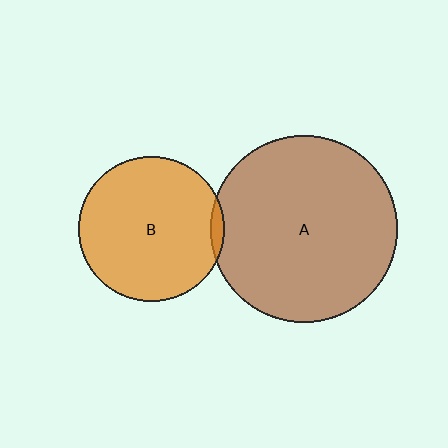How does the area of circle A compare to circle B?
Approximately 1.6 times.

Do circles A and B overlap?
Yes.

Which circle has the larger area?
Circle A (brown).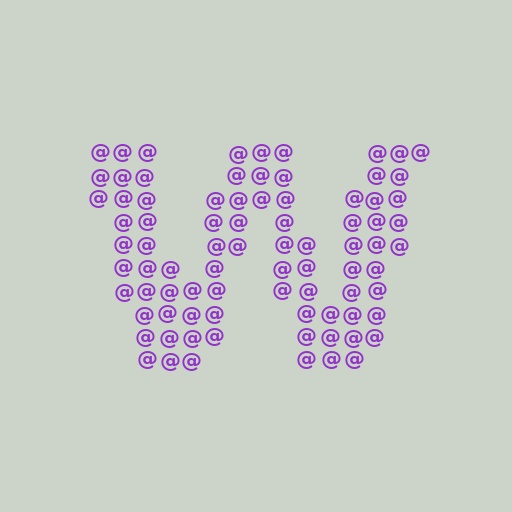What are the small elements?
The small elements are at signs.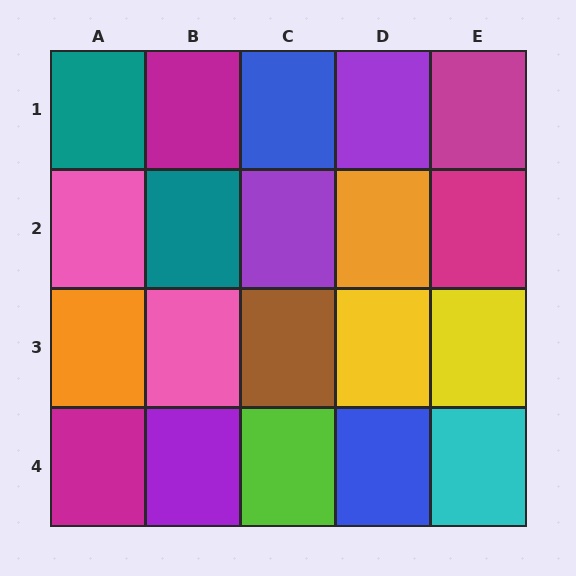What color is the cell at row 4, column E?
Cyan.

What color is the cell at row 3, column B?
Pink.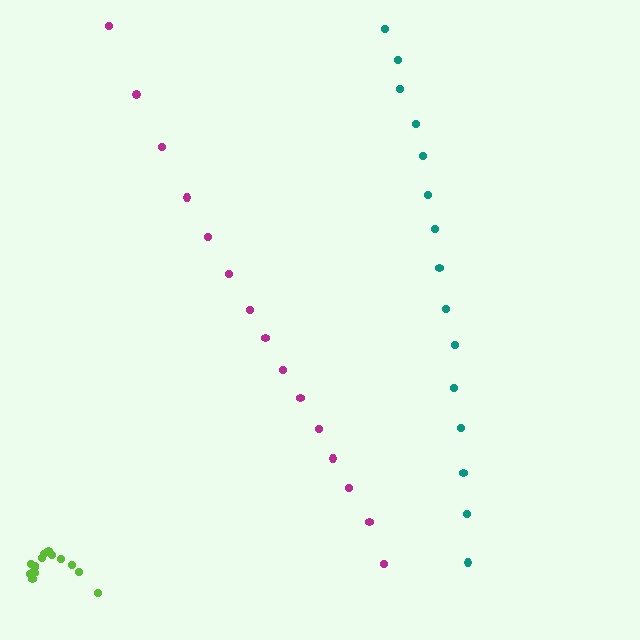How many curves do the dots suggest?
There are 3 distinct paths.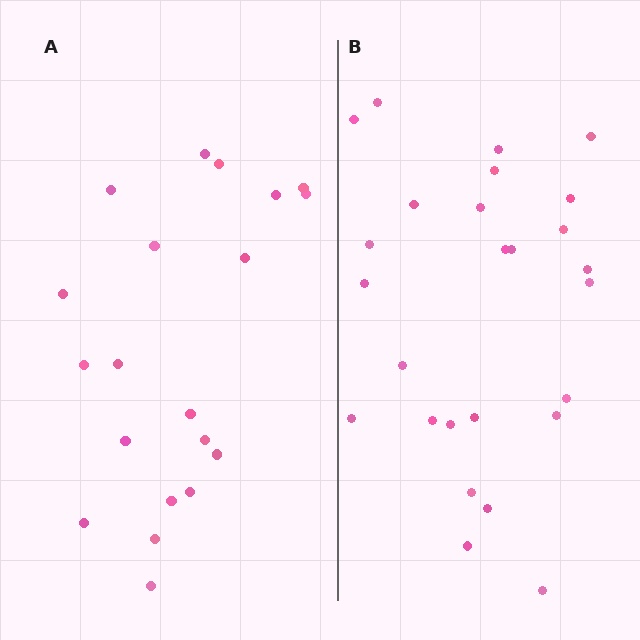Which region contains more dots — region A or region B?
Region B (the right region) has more dots.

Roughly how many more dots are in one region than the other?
Region B has about 6 more dots than region A.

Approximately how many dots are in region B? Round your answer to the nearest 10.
About 30 dots. (The exact count is 26, which rounds to 30.)